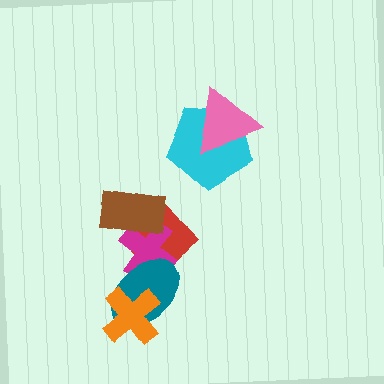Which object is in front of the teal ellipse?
The orange cross is in front of the teal ellipse.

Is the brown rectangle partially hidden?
No, no other shape covers it.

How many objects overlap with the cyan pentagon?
1 object overlaps with the cyan pentagon.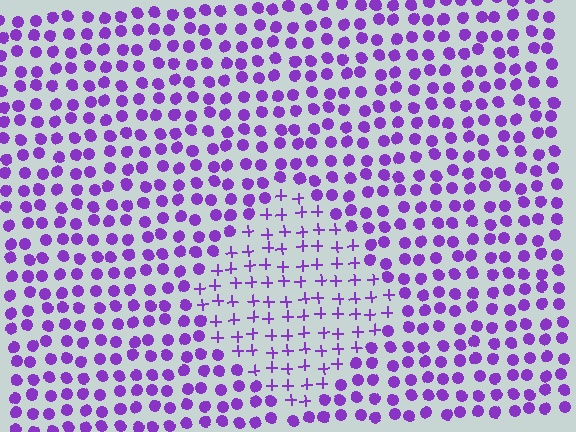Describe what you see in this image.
The image is filled with small purple elements arranged in a uniform grid. A diamond-shaped region contains plus signs, while the surrounding area contains circles. The boundary is defined purely by the change in element shape.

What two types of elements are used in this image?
The image uses plus signs inside the diamond region and circles outside it.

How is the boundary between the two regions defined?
The boundary is defined by a change in element shape: plus signs inside vs. circles outside. All elements share the same color and spacing.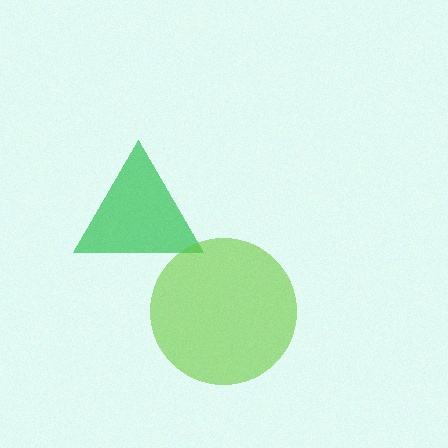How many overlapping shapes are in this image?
There are 2 overlapping shapes in the image.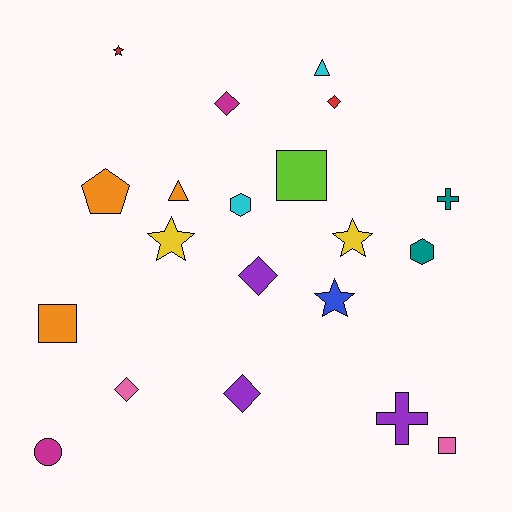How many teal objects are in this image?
There are 2 teal objects.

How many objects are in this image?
There are 20 objects.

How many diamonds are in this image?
There are 5 diamonds.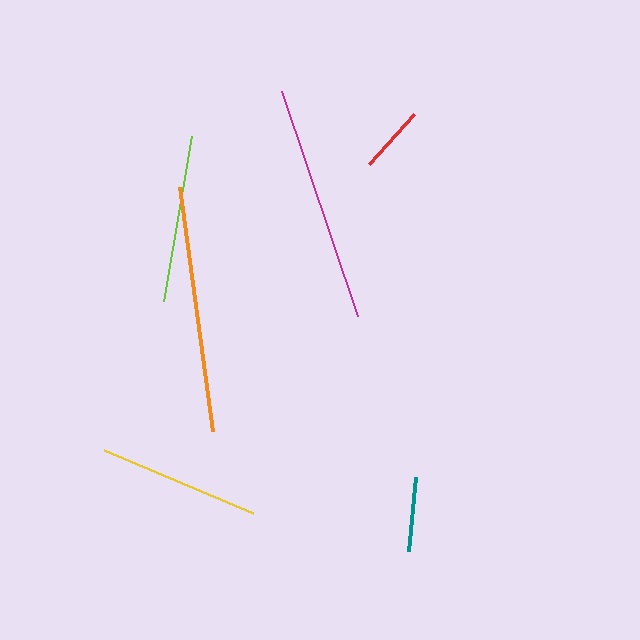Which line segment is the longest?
The orange line is the longest at approximately 247 pixels.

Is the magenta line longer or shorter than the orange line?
The orange line is longer than the magenta line.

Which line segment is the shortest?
The red line is the shortest at approximately 68 pixels.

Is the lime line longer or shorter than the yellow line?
The lime line is longer than the yellow line.